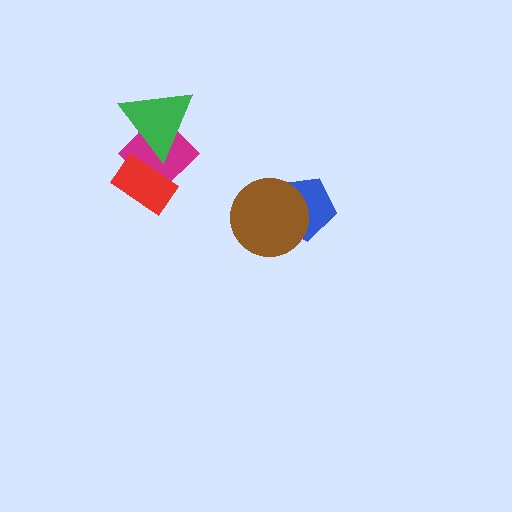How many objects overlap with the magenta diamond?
2 objects overlap with the magenta diamond.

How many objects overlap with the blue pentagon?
1 object overlaps with the blue pentagon.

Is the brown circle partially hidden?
No, no other shape covers it.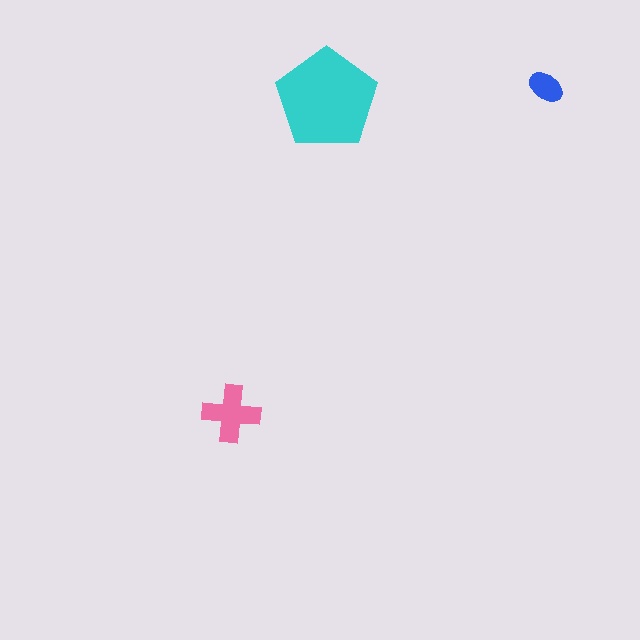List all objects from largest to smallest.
The cyan pentagon, the pink cross, the blue ellipse.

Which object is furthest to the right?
The blue ellipse is rightmost.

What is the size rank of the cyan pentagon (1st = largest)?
1st.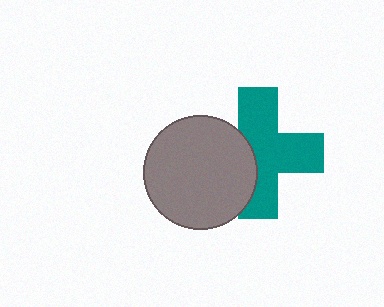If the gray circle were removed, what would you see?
You would see the complete teal cross.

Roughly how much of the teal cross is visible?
Most of it is visible (roughly 66%).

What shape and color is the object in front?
The object in front is a gray circle.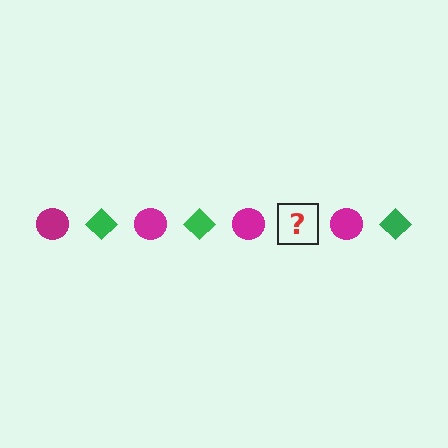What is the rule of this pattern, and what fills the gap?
The rule is that the pattern alternates between magenta circle and green diamond. The gap should be filled with a green diamond.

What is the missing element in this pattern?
The missing element is a green diamond.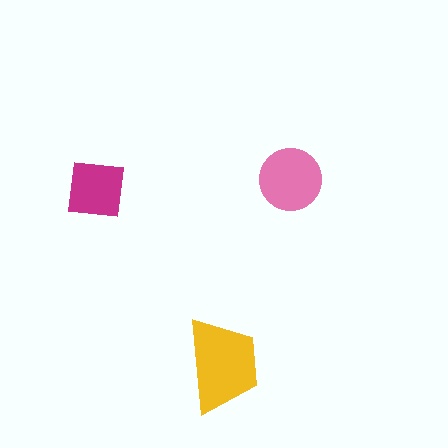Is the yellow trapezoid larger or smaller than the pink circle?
Larger.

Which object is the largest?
The yellow trapezoid.